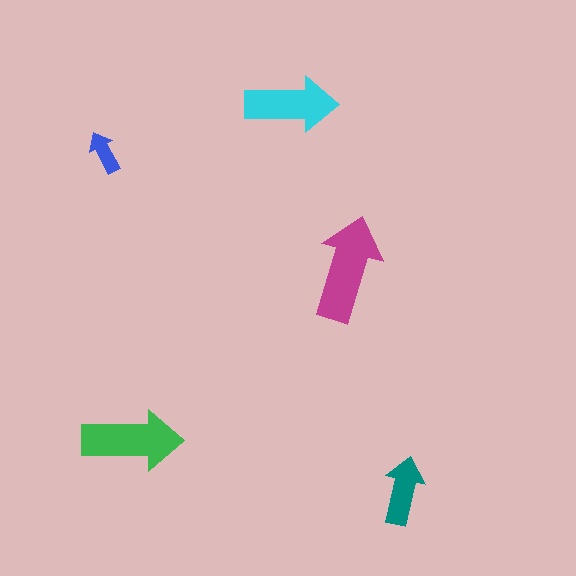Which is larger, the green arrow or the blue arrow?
The green one.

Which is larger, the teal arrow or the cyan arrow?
The cyan one.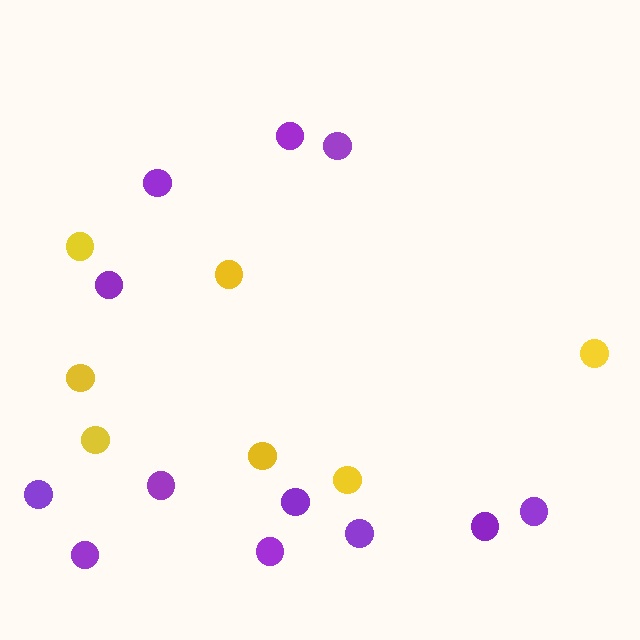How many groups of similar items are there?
There are 2 groups: one group of purple circles (12) and one group of yellow circles (7).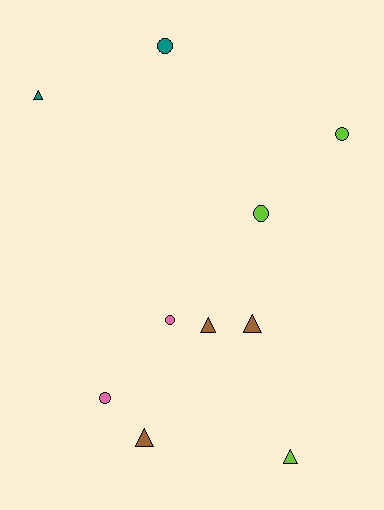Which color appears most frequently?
Lime, with 3 objects.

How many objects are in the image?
There are 10 objects.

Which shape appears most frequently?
Triangle, with 5 objects.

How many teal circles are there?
There is 1 teal circle.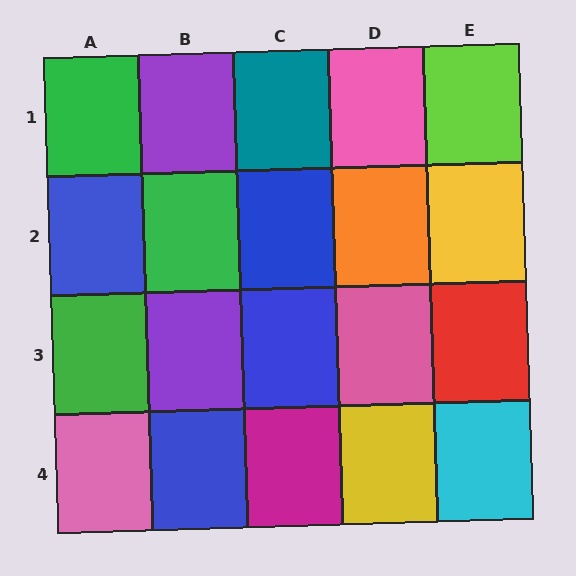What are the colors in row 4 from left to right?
Pink, blue, magenta, yellow, cyan.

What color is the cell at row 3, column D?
Pink.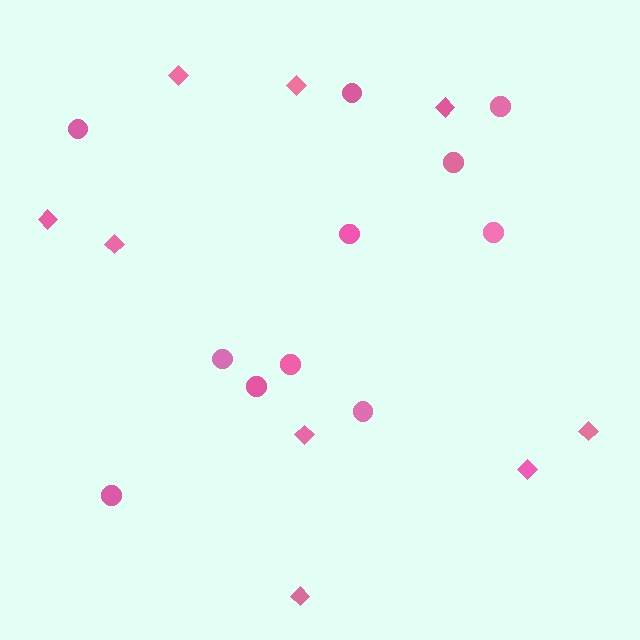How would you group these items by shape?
There are 2 groups: one group of diamonds (9) and one group of circles (11).